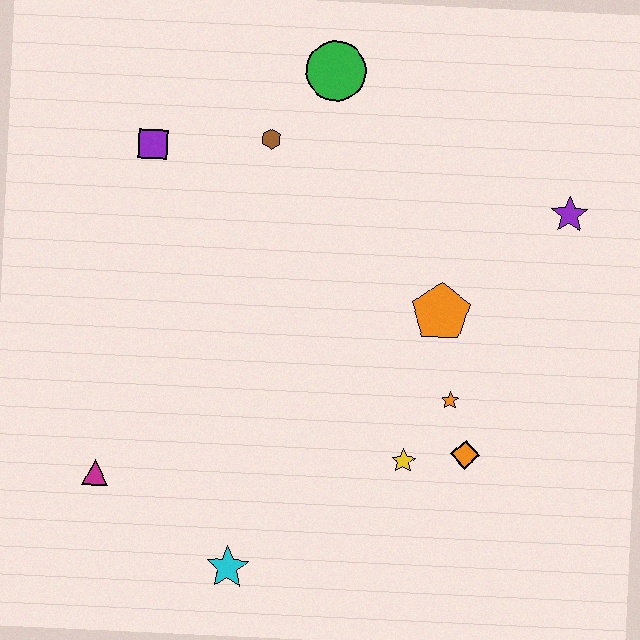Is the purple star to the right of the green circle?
Yes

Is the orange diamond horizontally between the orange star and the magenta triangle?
No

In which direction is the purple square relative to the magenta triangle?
The purple square is above the magenta triangle.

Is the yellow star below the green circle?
Yes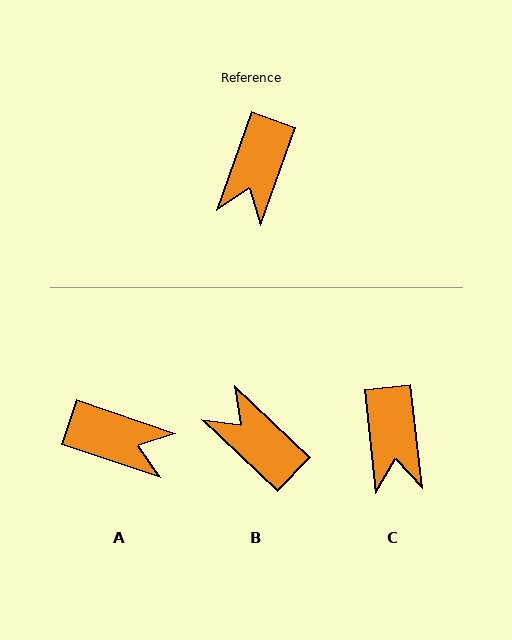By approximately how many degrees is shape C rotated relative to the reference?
Approximately 26 degrees counter-clockwise.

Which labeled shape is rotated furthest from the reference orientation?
B, about 114 degrees away.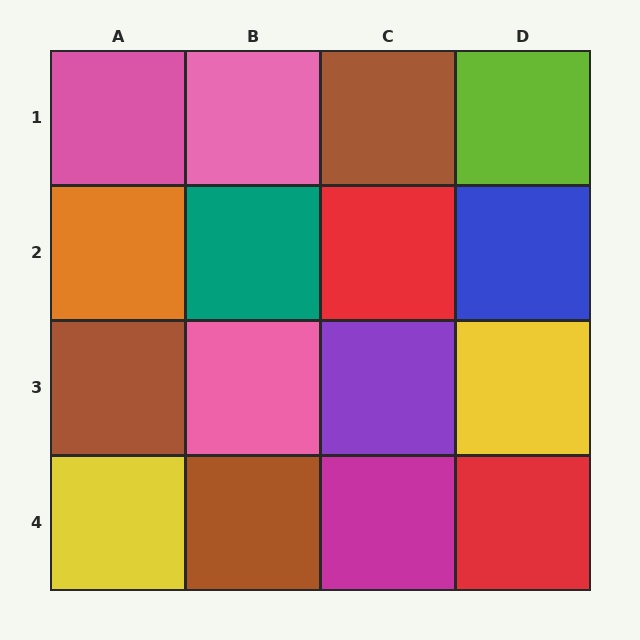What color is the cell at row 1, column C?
Brown.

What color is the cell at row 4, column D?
Red.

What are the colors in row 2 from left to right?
Orange, teal, red, blue.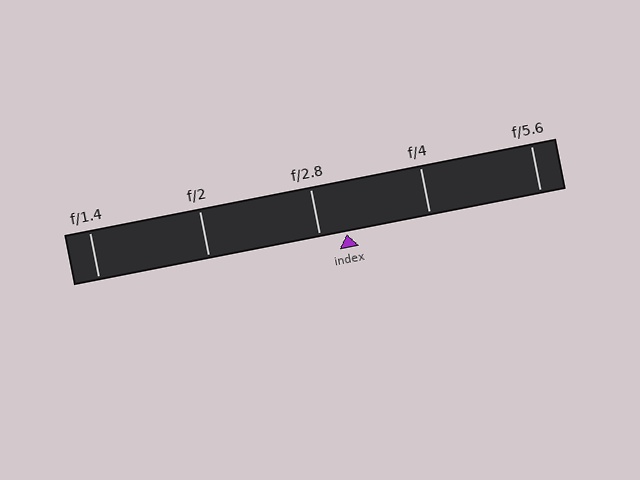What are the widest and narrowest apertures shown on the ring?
The widest aperture shown is f/1.4 and the narrowest is f/5.6.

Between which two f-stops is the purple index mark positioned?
The index mark is between f/2.8 and f/4.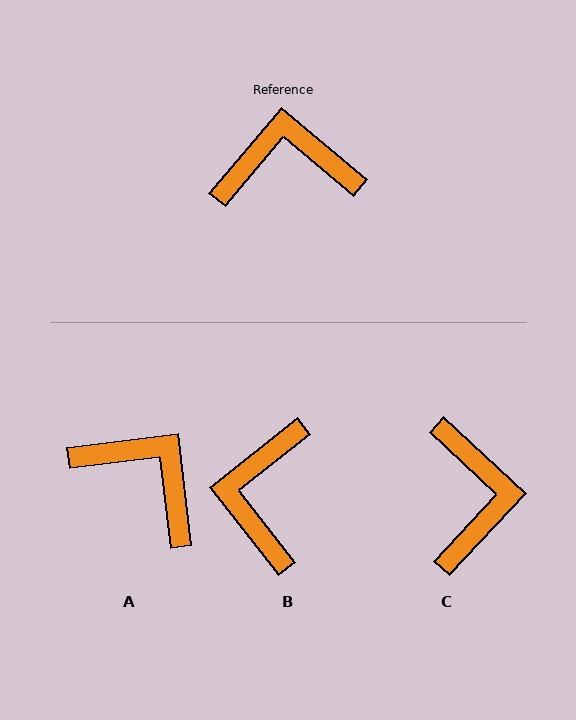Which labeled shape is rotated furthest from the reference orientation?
C, about 93 degrees away.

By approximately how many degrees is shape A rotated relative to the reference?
Approximately 43 degrees clockwise.